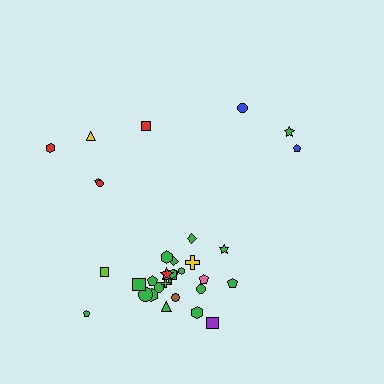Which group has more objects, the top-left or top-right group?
The top-left group.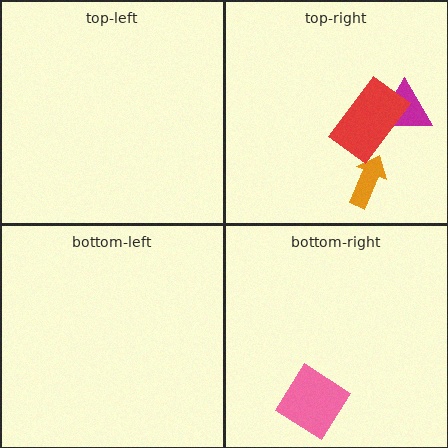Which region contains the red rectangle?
The top-right region.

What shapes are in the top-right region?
The orange arrow, the magenta triangle, the red rectangle.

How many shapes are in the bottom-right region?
1.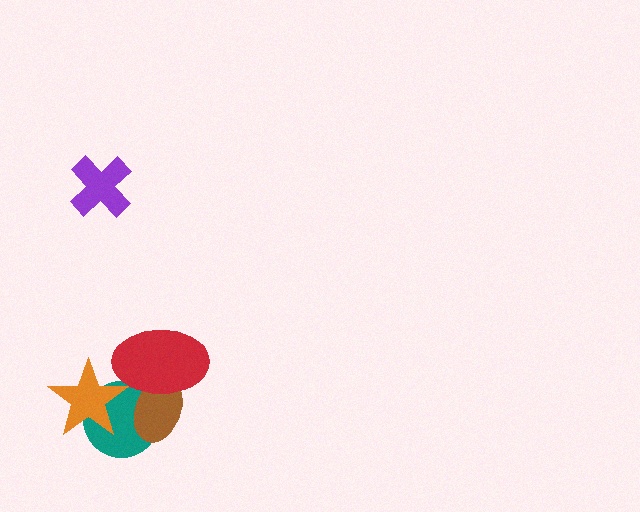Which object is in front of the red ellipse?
The orange star is in front of the red ellipse.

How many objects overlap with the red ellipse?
3 objects overlap with the red ellipse.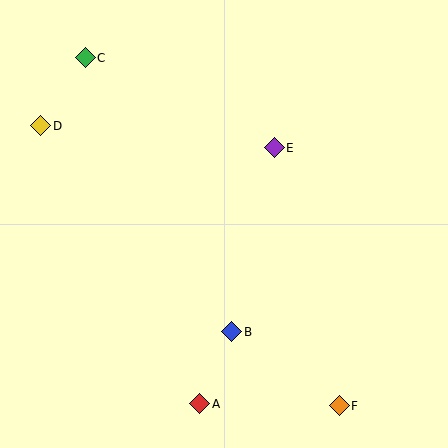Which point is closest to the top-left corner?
Point C is closest to the top-left corner.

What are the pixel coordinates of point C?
Point C is at (85, 58).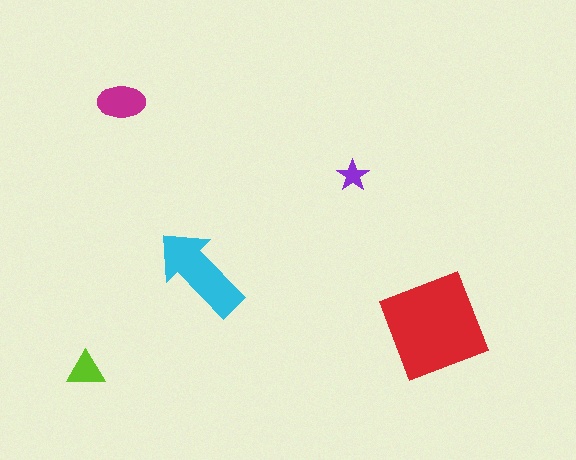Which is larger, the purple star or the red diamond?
The red diamond.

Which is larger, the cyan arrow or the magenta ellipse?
The cyan arrow.